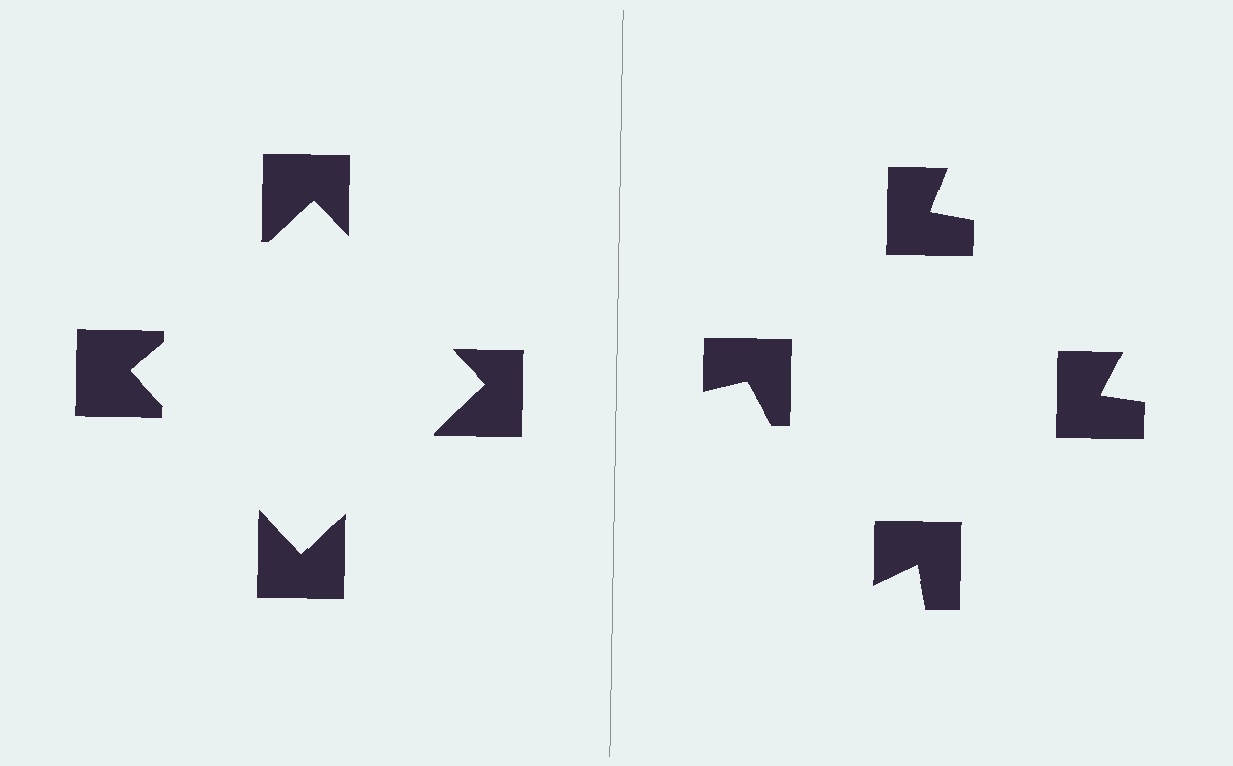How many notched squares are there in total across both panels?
8 — 4 on each side.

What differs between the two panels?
The notched squares are positioned identically on both sides; only the wedge orientations differ. On the left they align to a square; on the right they are misaligned.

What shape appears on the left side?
An illusory square.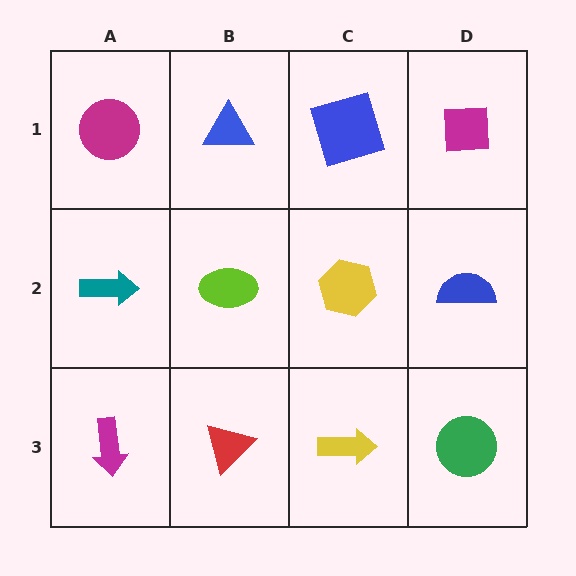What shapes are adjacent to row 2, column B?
A blue triangle (row 1, column B), a red triangle (row 3, column B), a teal arrow (row 2, column A), a yellow hexagon (row 2, column C).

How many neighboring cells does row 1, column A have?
2.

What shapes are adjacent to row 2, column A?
A magenta circle (row 1, column A), a magenta arrow (row 3, column A), a lime ellipse (row 2, column B).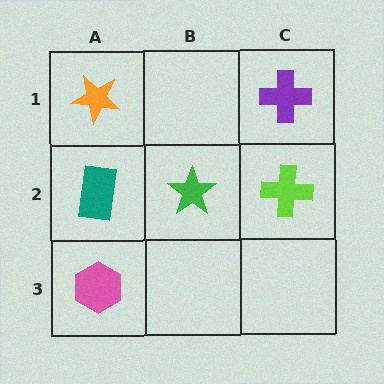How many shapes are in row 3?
1 shape.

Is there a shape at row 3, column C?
No, that cell is empty.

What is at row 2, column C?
A lime cross.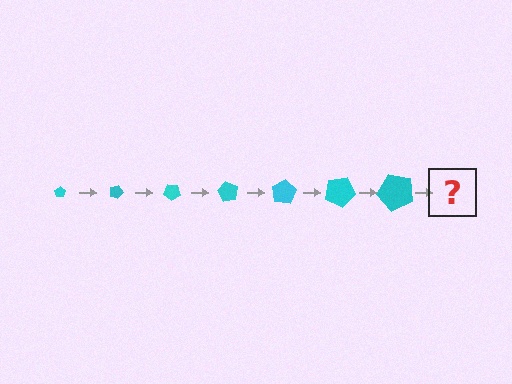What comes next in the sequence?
The next element should be a pentagon, larger than the previous one and rotated 140 degrees from the start.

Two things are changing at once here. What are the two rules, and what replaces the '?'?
The two rules are that the pentagon grows larger each step and it rotates 20 degrees each step. The '?' should be a pentagon, larger than the previous one and rotated 140 degrees from the start.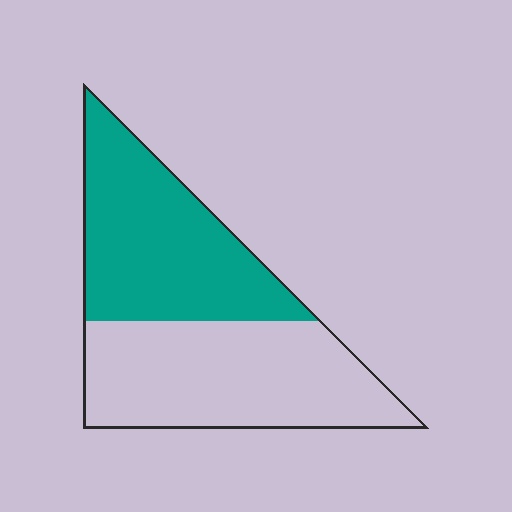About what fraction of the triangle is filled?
About one half (1/2).